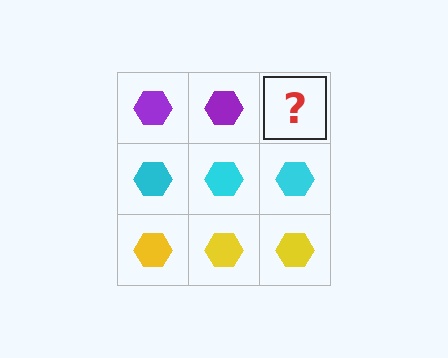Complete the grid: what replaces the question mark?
The question mark should be replaced with a purple hexagon.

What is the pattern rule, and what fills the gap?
The rule is that each row has a consistent color. The gap should be filled with a purple hexagon.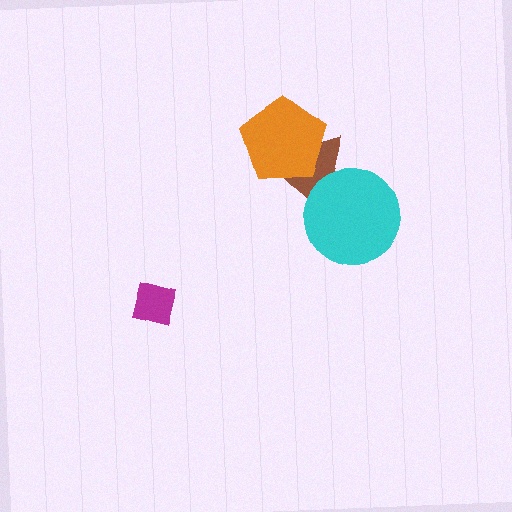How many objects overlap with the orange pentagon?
1 object overlaps with the orange pentagon.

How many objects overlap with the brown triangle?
2 objects overlap with the brown triangle.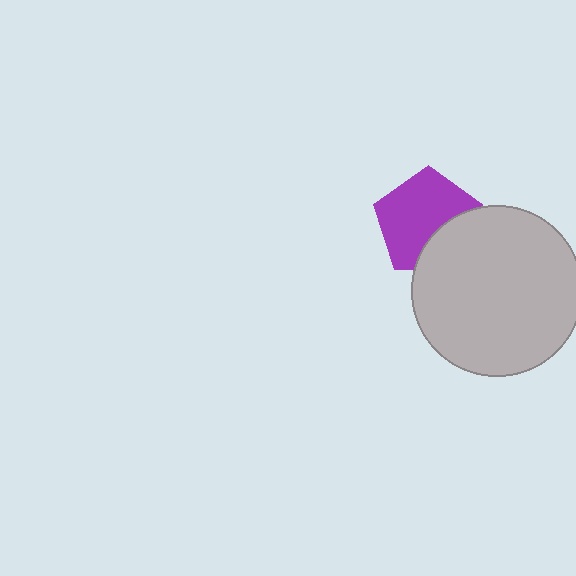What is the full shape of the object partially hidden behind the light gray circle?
The partially hidden object is a purple pentagon.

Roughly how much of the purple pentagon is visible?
Most of it is visible (roughly 70%).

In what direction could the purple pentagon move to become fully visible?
The purple pentagon could move toward the upper-left. That would shift it out from behind the light gray circle entirely.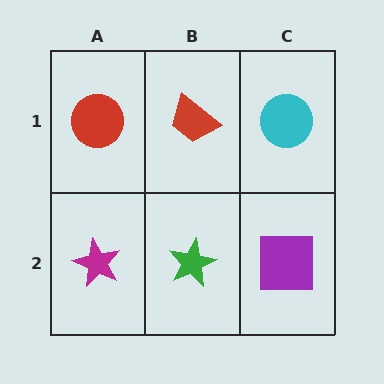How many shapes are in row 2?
3 shapes.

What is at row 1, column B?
A red trapezoid.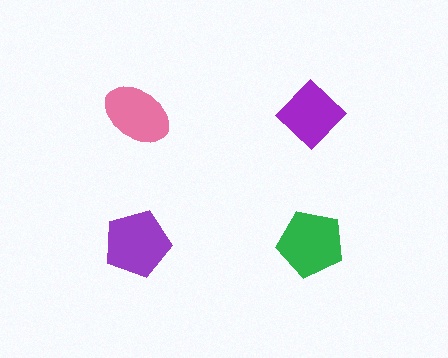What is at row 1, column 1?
A pink ellipse.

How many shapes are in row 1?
2 shapes.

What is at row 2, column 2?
A green pentagon.